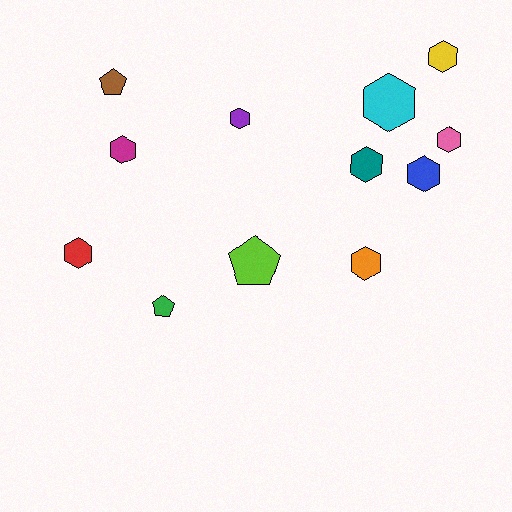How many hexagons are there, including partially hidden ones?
There are 9 hexagons.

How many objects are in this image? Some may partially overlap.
There are 12 objects.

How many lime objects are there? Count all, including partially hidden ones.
There is 1 lime object.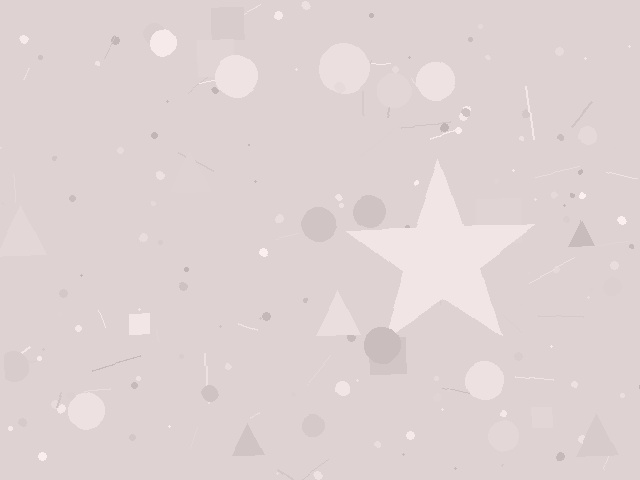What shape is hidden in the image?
A star is hidden in the image.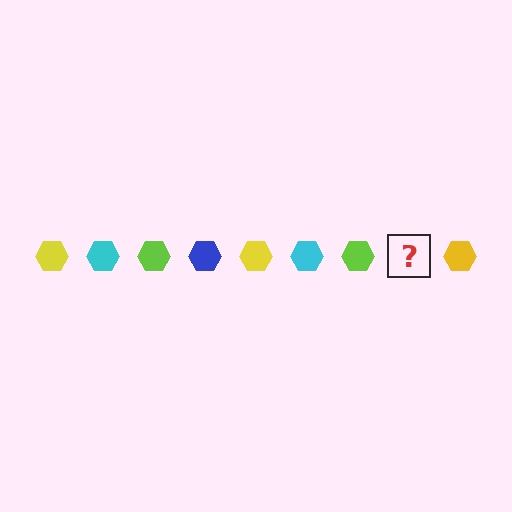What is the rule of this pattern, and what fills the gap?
The rule is that the pattern cycles through yellow, cyan, lime, blue hexagons. The gap should be filled with a blue hexagon.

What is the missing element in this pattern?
The missing element is a blue hexagon.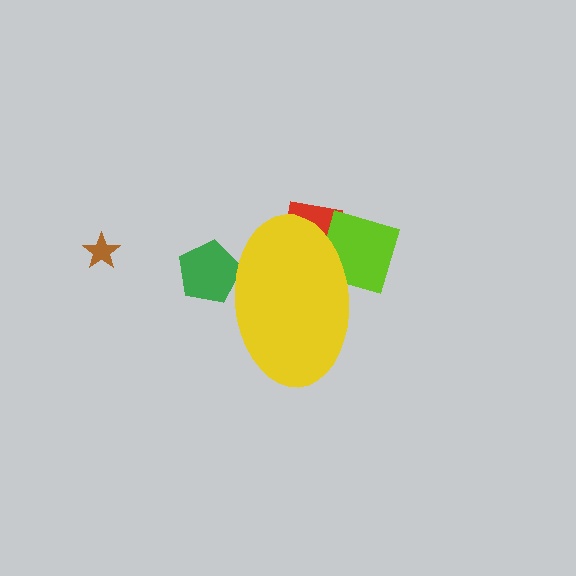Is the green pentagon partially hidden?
Yes, the green pentagon is partially hidden behind the yellow ellipse.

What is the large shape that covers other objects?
A yellow ellipse.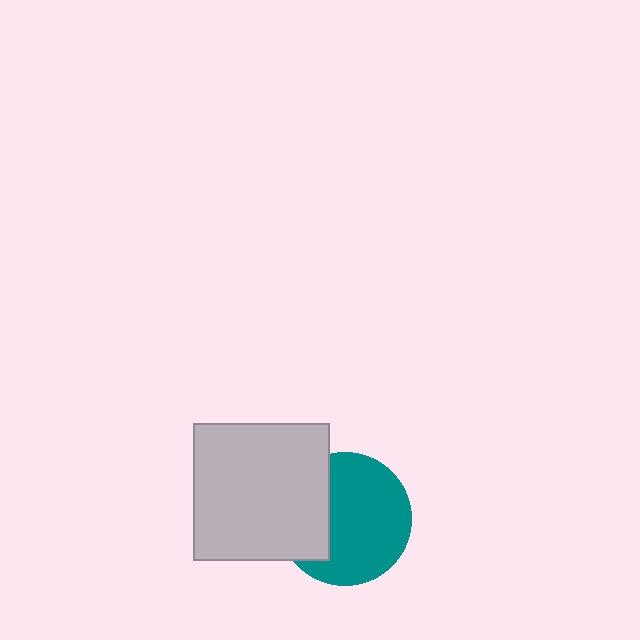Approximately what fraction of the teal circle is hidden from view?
Roughly 32% of the teal circle is hidden behind the light gray square.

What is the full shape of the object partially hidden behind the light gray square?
The partially hidden object is a teal circle.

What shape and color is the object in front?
The object in front is a light gray square.